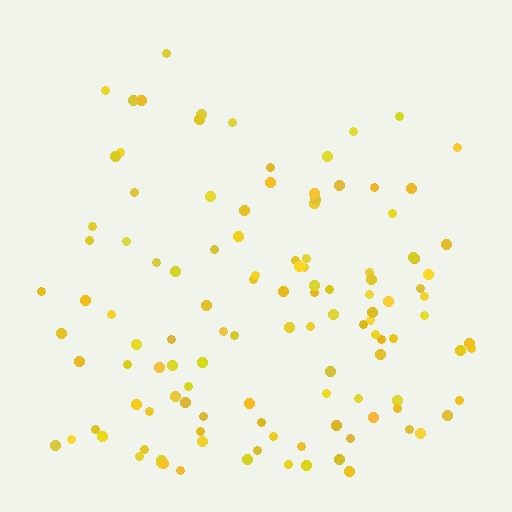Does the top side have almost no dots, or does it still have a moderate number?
Still a moderate number, just noticeably fewer than the bottom.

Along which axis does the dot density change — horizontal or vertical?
Vertical.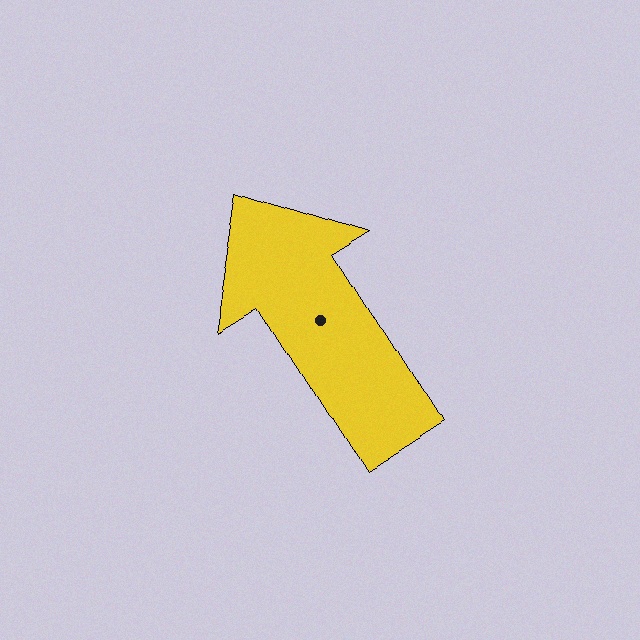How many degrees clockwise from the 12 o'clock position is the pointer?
Approximately 328 degrees.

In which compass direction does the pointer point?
Northwest.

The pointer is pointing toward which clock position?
Roughly 11 o'clock.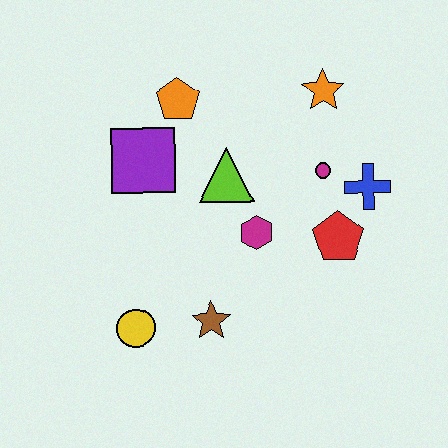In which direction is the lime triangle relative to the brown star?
The lime triangle is above the brown star.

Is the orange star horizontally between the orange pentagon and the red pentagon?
Yes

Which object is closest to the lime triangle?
The magenta hexagon is closest to the lime triangle.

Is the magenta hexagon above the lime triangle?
No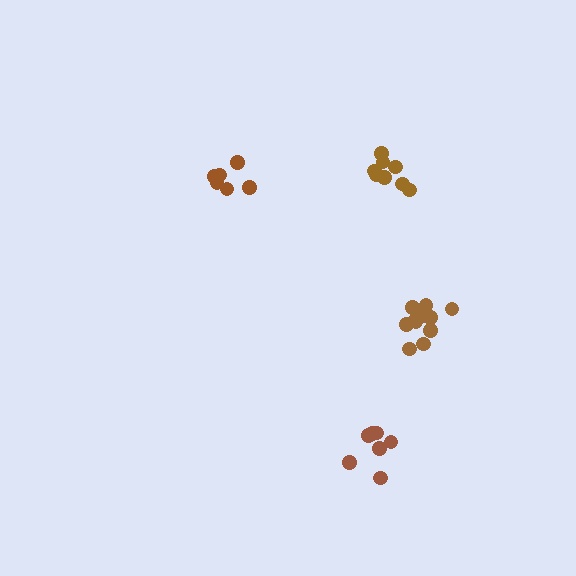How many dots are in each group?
Group 1: 6 dots, Group 2: 11 dots, Group 3: 8 dots, Group 4: 7 dots (32 total).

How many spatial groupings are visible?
There are 4 spatial groupings.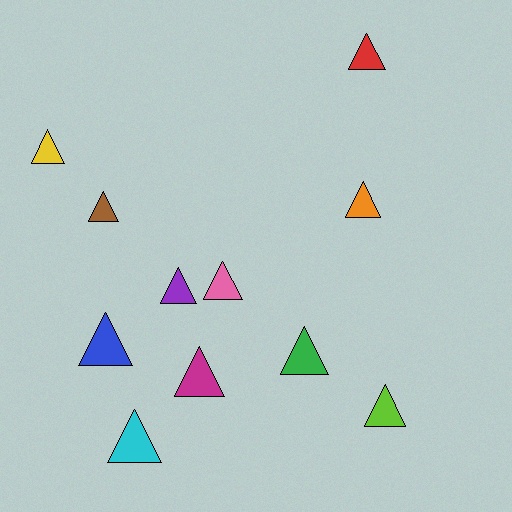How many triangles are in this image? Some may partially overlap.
There are 11 triangles.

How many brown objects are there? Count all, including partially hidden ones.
There is 1 brown object.